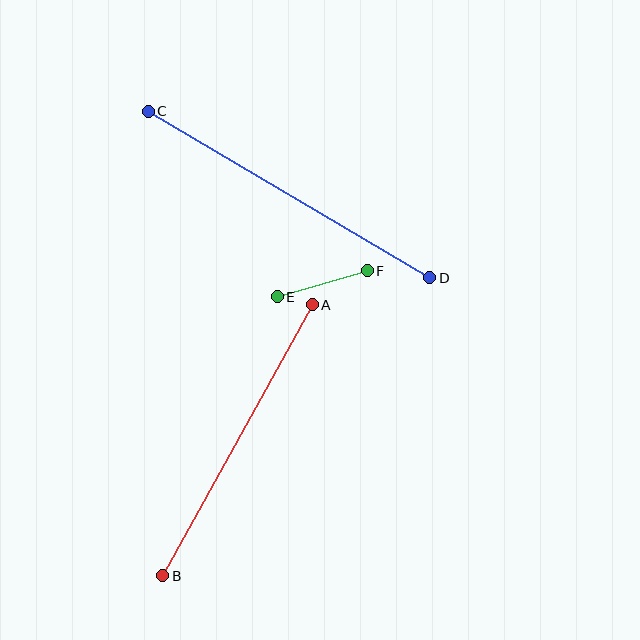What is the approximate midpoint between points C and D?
The midpoint is at approximately (289, 195) pixels.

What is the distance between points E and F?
The distance is approximately 94 pixels.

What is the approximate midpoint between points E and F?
The midpoint is at approximately (322, 284) pixels.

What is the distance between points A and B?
The distance is approximately 309 pixels.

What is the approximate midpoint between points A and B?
The midpoint is at approximately (237, 440) pixels.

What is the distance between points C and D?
The distance is approximately 327 pixels.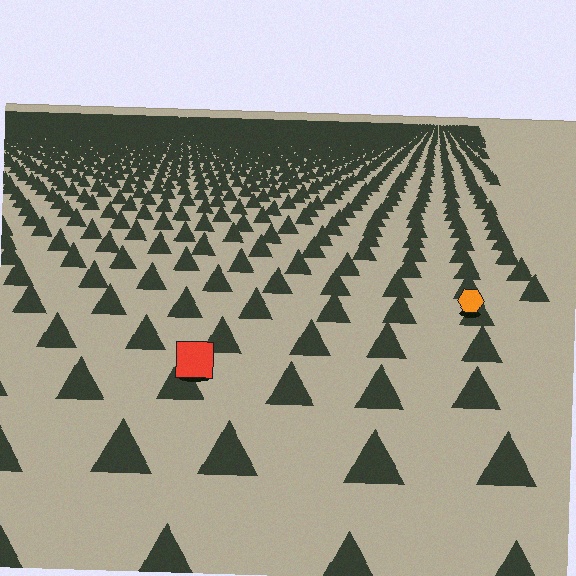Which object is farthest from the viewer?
The orange hexagon is farthest from the viewer. It appears smaller and the ground texture around it is denser.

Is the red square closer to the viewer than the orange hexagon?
Yes. The red square is closer — you can tell from the texture gradient: the ground texture is coarser near it.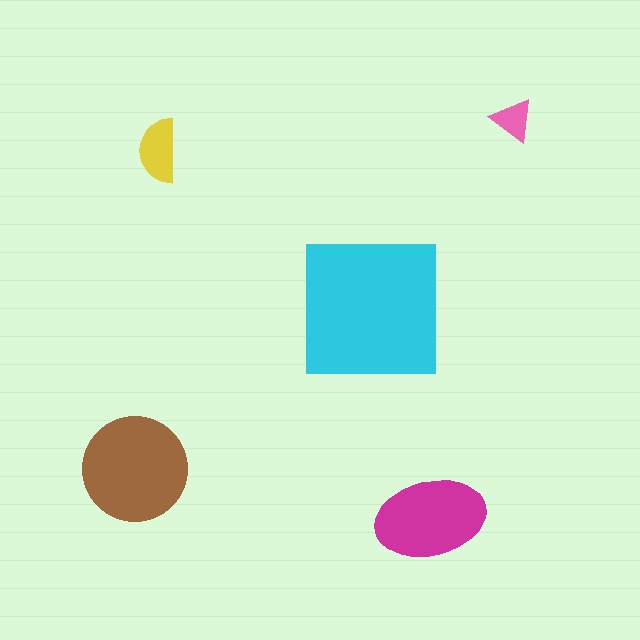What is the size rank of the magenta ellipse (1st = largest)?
3rd.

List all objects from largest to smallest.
The cyan square, the brown circle, the magenta ellipse, the yellow semicircle, the pink triangle.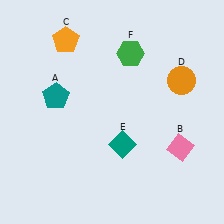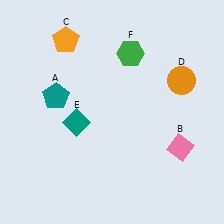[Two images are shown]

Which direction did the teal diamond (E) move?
The teal diamond (E) moved left.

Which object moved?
The teal diamond (E) moved left.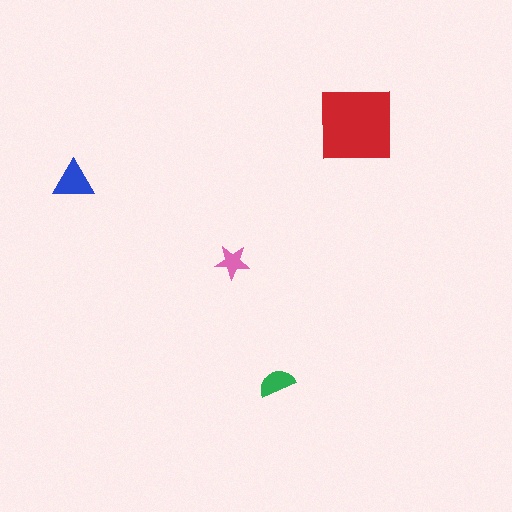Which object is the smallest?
The pink star.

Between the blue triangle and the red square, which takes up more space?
The red square.